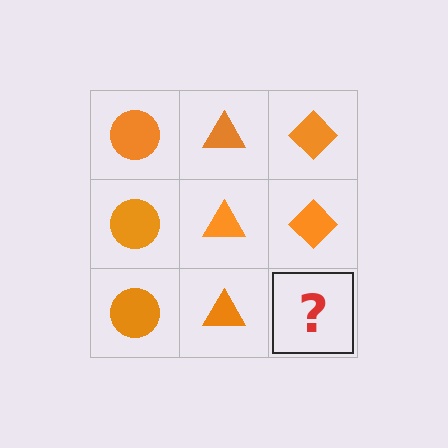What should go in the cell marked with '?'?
The missing cell should contain an orange diamond.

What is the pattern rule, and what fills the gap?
The rule is that each column has a consistent shape. The gap should be filled with an orange diamond.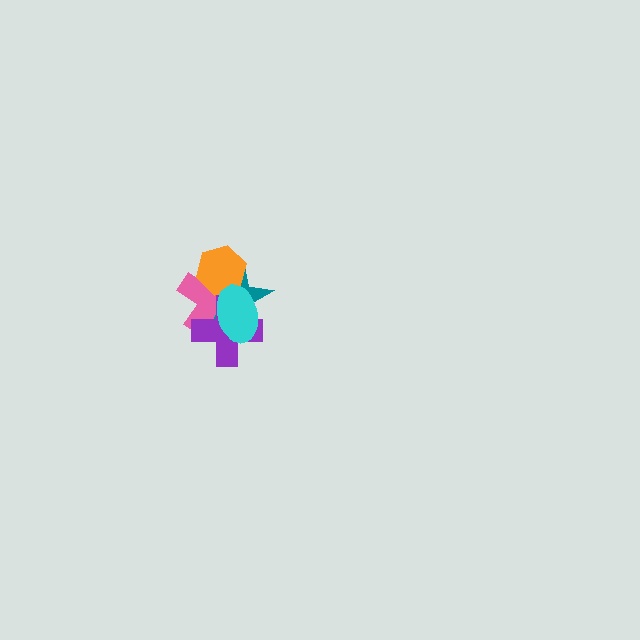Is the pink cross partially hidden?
Yes, it is partially covered by another shape.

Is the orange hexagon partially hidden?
Yes, it is partially covered by another shape.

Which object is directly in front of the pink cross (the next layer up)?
The teal star is directly in front of the pink cross.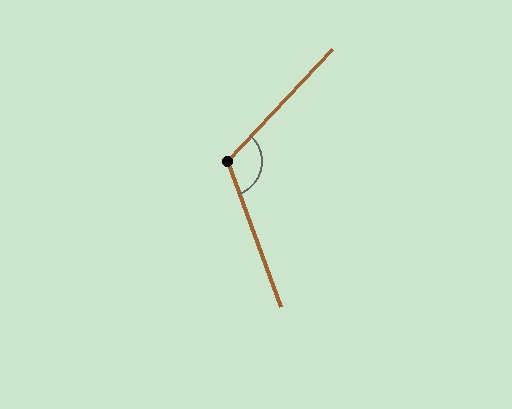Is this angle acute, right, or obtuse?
It is obtuse.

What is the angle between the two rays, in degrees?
Approximately 117 degrees.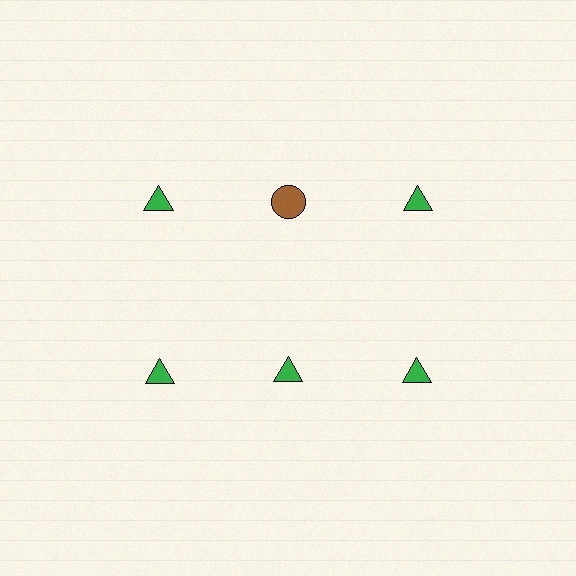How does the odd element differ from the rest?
It differs in both color (brown instead of green) and shape (circle instead of triangle).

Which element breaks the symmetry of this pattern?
The brown circle in the top row, second from left column breaks the symmetry. All other shapes are green triangles.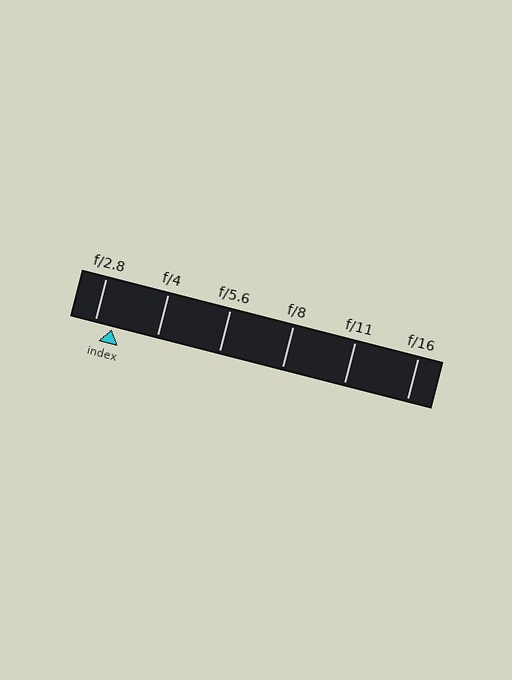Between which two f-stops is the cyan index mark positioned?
The index mark is between f/2.8 and f/4.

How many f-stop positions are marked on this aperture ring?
There are 6 f-stop positions marked.